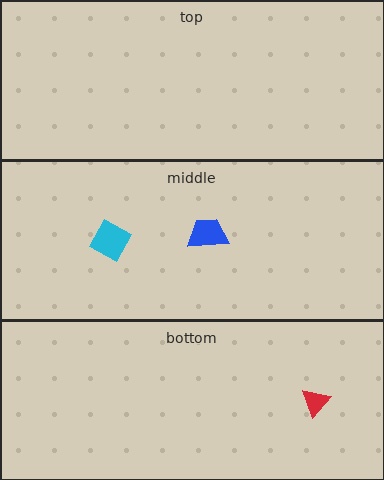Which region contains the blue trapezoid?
The middle region.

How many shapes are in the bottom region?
1.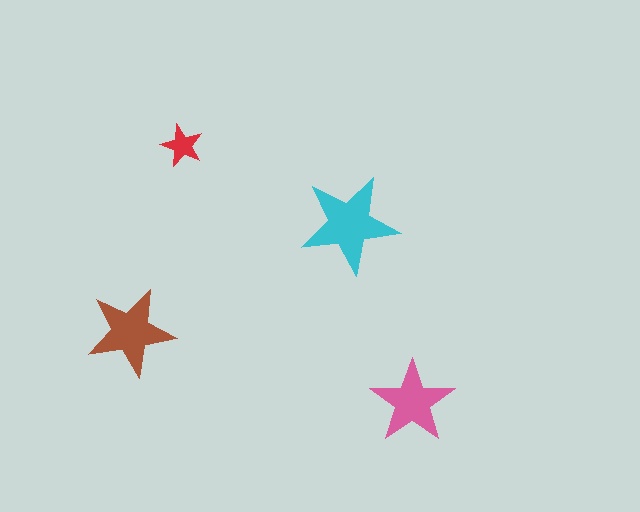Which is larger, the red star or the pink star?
The pink one.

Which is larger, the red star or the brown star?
The brown one.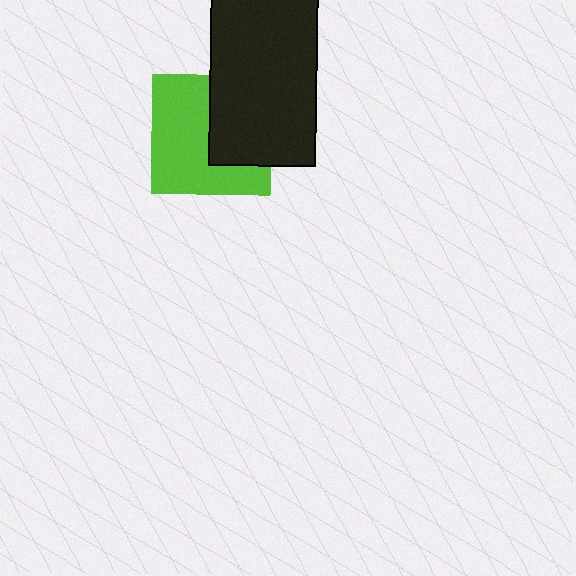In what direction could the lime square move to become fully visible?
The lime square could move left. That would shift it out from behind the black rectangle entirely.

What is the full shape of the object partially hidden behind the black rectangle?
The partially hidden object is a lime square.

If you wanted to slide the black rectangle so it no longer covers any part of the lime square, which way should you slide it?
Slide it right — that is the most direct way to separate the two shapes.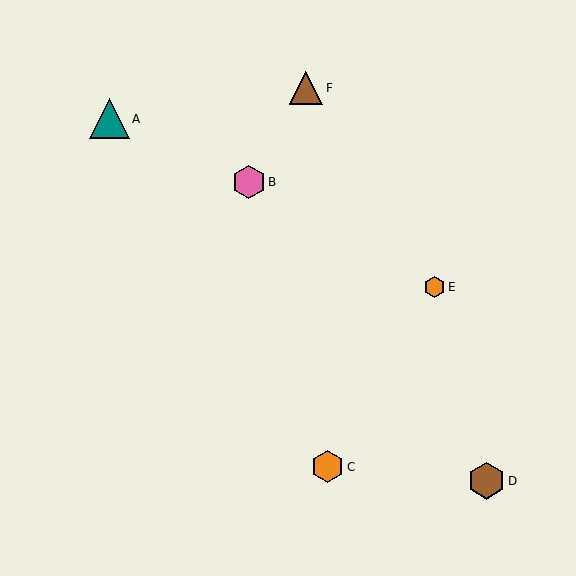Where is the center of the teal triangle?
The center of the teal triangle is at (109, 119).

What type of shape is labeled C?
Shape C is an orange hexagon.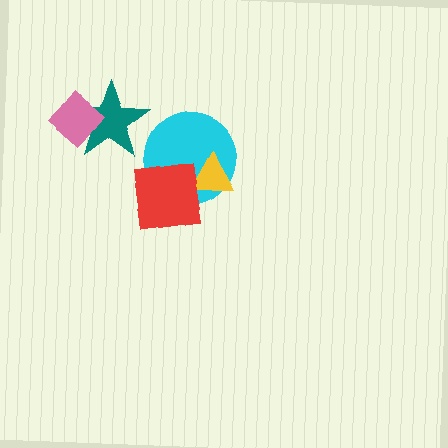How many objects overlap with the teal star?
1 object overlaps with the teal star.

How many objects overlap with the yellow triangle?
2 objects overlap with the yellow triangle.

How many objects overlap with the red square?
2 objects overlap with the red square.